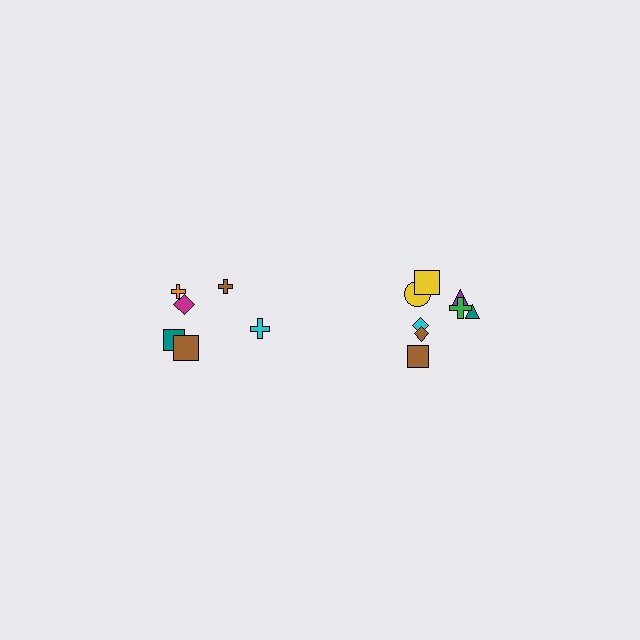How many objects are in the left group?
There are 6 objects.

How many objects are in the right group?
There are 8 objects.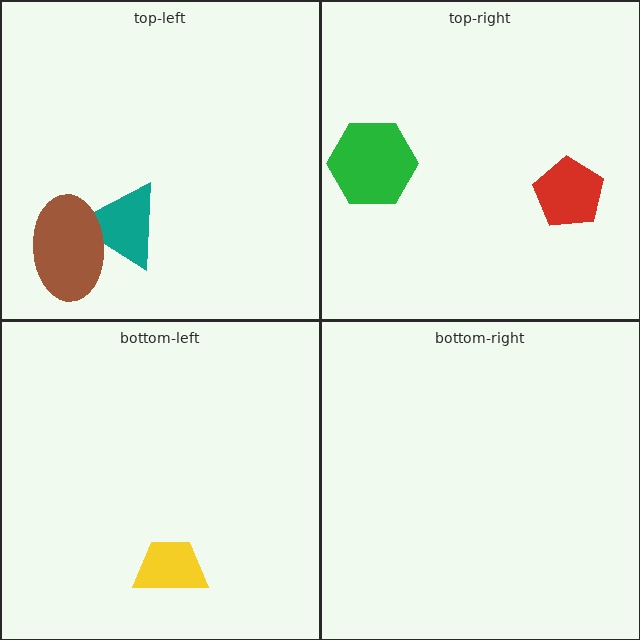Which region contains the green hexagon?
The top-right region.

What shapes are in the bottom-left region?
The yellow trapezoid.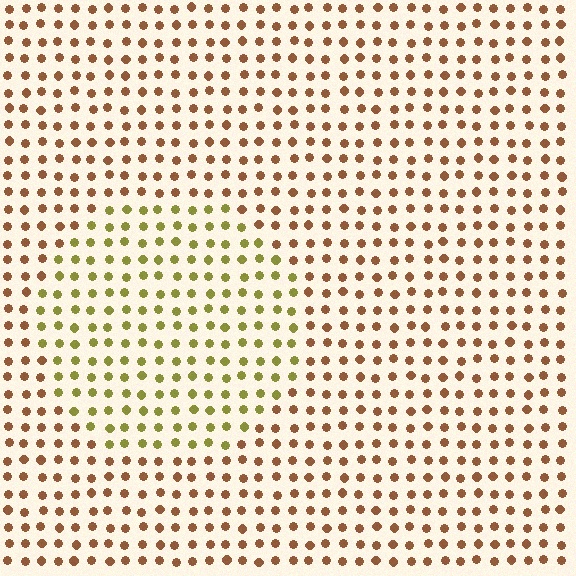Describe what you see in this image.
The image is filled with small brown elements in a uniform arrangement. A circle-shaped region is visible where the elements are tinted to a slightly different hue, forming a subtle color boundary.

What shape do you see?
I see a circle.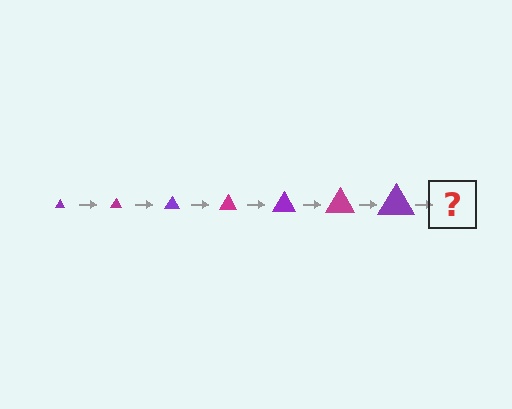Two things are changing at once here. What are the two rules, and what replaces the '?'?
The two rules are that the triangle grows larger each step and the color cycles through purple and magenta. The '?' should be a magenta triangle, larger than the previous one.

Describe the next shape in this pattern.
It should be a magenta triangle, larger than the previous one.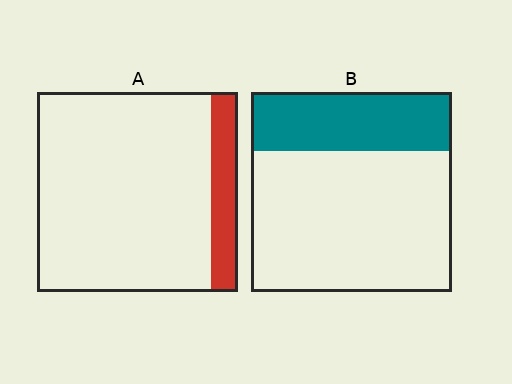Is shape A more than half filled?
No.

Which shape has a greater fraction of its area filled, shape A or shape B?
Shape B.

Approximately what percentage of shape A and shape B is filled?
A is approximately 15% and B is approximately 30%.